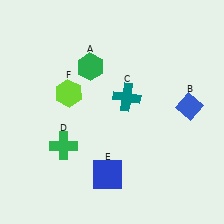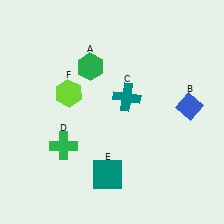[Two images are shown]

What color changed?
The square (E) changed from blue in Image 1 to teal in Image 2.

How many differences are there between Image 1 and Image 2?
There is 1 difference between the two images.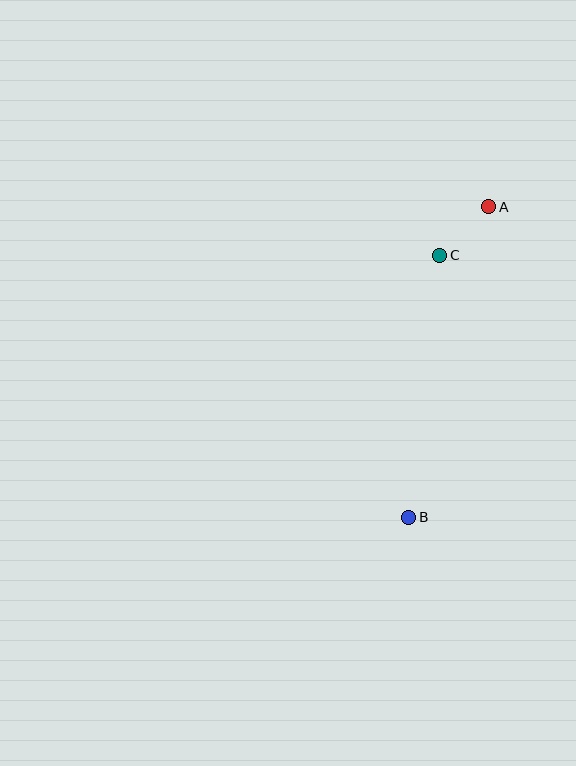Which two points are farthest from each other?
Points A and B are farthest from each other.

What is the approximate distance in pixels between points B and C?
The distance between B and C is approximately 264 pixels.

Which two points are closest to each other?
Points A and C are closest to each other.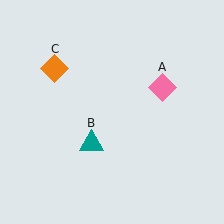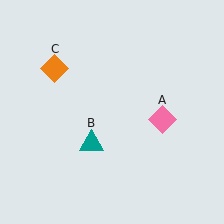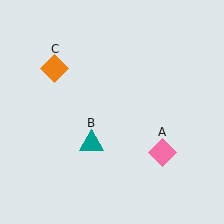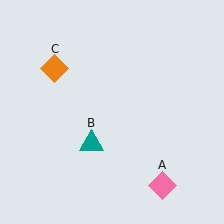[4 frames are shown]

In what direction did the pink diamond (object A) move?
The pink diamond (object A) moved down.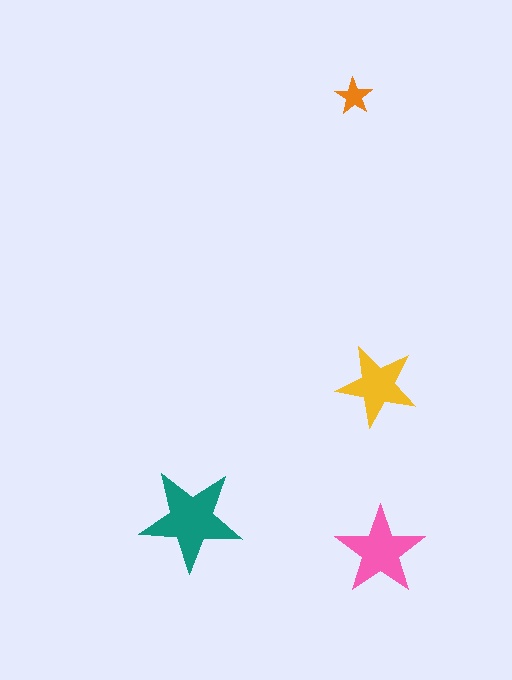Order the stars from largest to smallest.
the teal one, the pink one, the yellow one, the orange one.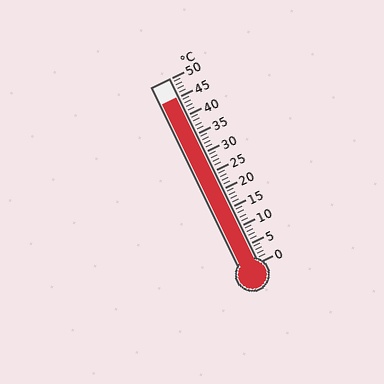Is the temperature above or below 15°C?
The temperature is above 15°C.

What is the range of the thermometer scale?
The thermometer scale ranges from 0°C to 50°C.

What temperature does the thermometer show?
The thermometer shows approximately 45°C.